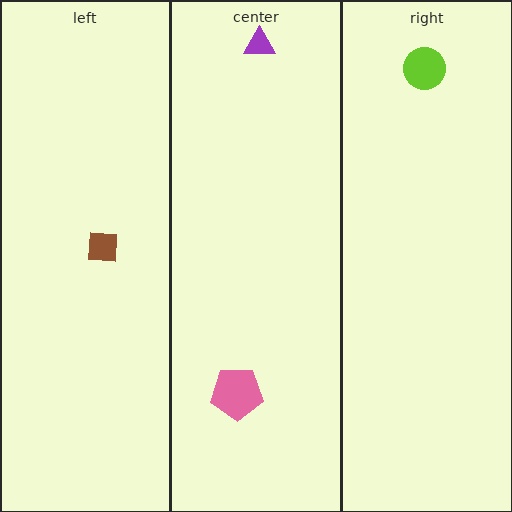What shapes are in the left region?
The brown square.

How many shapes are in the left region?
1.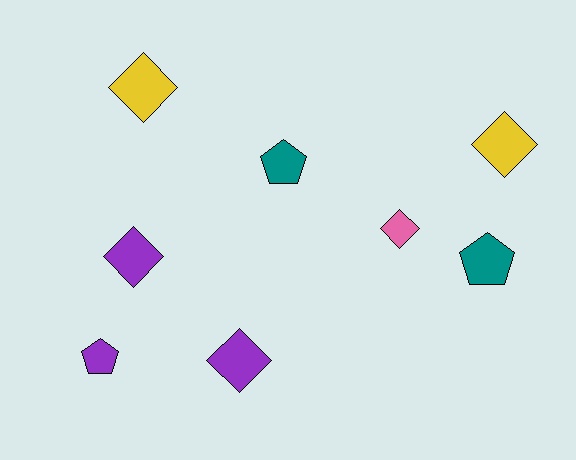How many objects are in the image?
There are 8 objects.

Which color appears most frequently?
Purple, with 3 objects.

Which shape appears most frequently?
Diamond, with 5 objects.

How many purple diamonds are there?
There are 2 purple diamonds.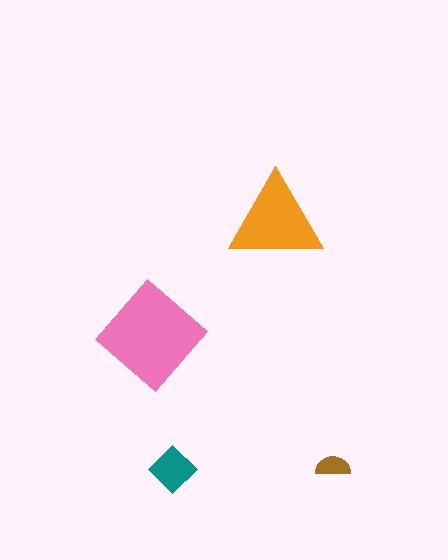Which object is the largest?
The pink diamond.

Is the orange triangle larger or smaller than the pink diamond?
Smaller.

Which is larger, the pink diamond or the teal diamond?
The pink diamond.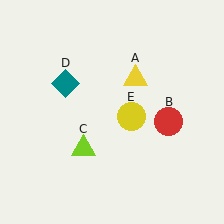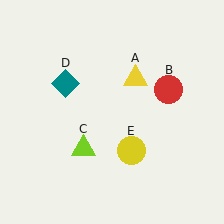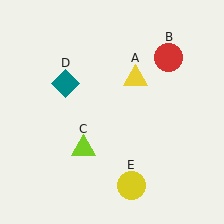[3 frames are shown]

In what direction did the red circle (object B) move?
The red circle (object B) moved up.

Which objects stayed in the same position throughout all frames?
Yellow triangle (object A) and lime triangle (object C) and teal diamond (object D) remained stationary.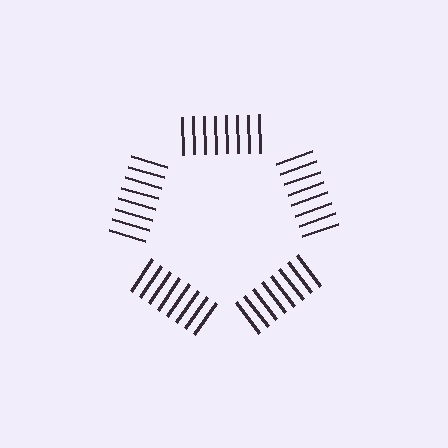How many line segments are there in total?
40 — 8 along each of the 5 edges.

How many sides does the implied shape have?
5 sides — the line-ends trace a pentagon.